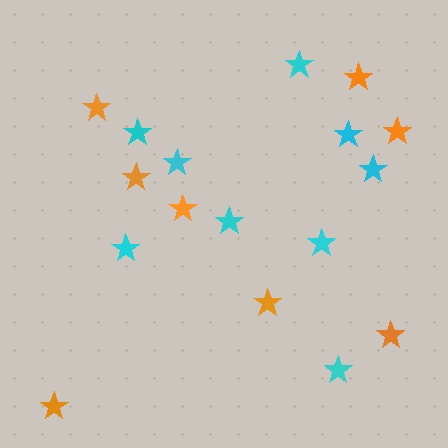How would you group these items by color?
There are 2 groups: one group of cyan stars (9) and one group of orange stars (8).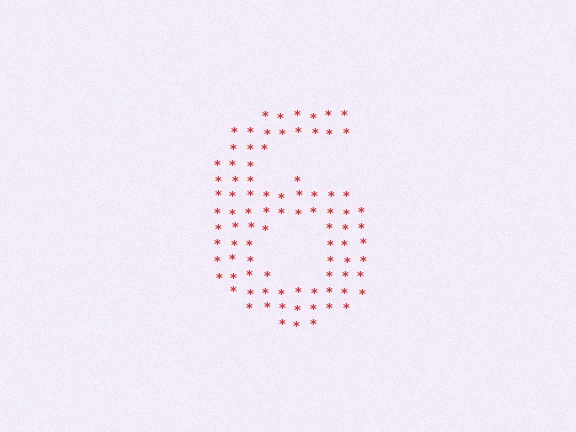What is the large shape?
The large shape is the digit 6.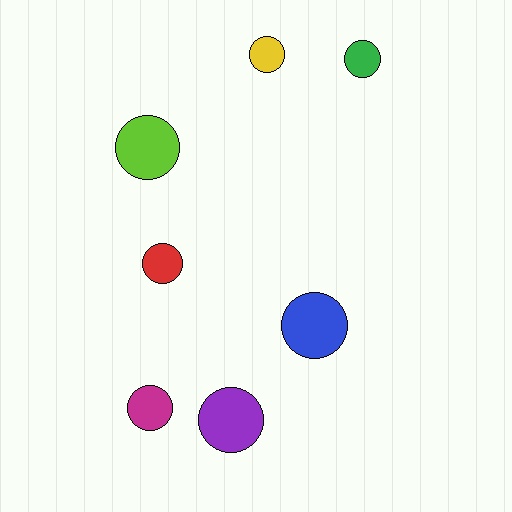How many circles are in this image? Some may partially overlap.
There are 7 circles.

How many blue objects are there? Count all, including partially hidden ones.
There is 1 blue object.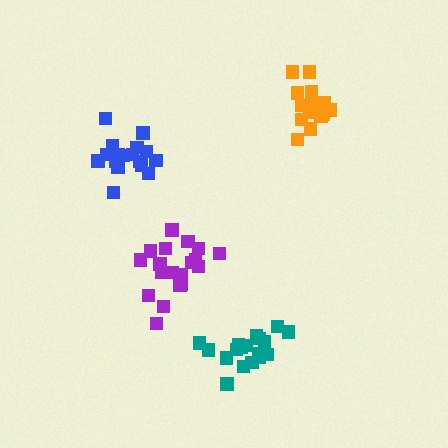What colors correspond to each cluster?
The clusters are colored: teal, orange, blue, purple.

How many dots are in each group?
Group 1: 19 dots, Group 2: 17 dots, Group 3: 18 dots, Group 4: 19 dots (73 total).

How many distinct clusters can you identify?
There are 4 distinct clusters.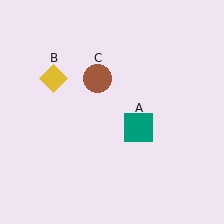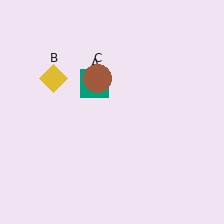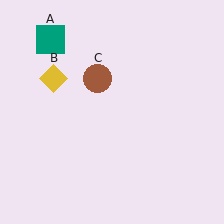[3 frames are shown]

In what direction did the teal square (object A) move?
The teal square (object A) moved up and to the left.